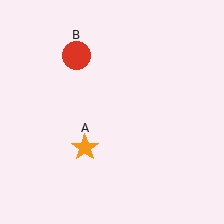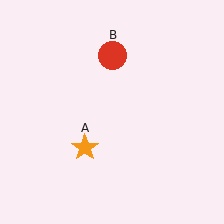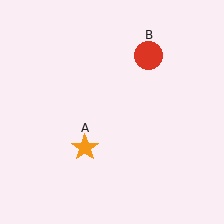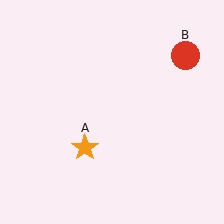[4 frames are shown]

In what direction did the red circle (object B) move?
The red circle (object B) moved right.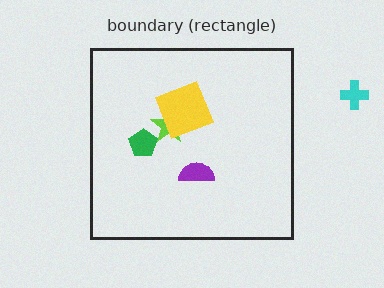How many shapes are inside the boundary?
4 inside, 1 outside.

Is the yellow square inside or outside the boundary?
Inside.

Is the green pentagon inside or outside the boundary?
Inside.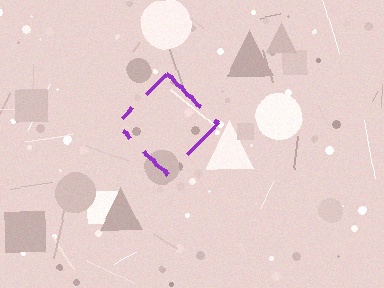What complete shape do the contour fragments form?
The contour fragments form a diamond.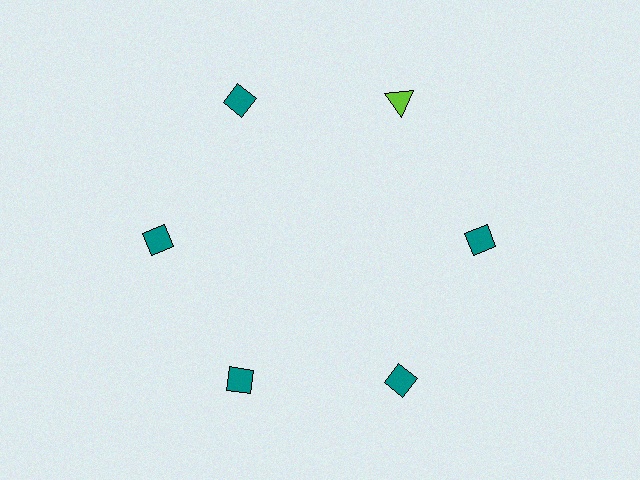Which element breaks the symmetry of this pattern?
The lime triangle at roughly the 1 o'clock position breaks the symmetry. All other shapes are teal diamonds.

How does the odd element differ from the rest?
It differs in both color (lime instead of teal) and shape (triangle instead of diamond).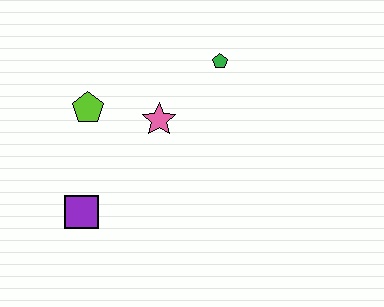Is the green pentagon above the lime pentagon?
Yes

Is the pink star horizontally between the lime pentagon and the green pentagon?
Yes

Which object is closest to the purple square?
The lime pentagon is closest to the purple square.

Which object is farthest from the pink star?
The purple square is farthest from the pink star.